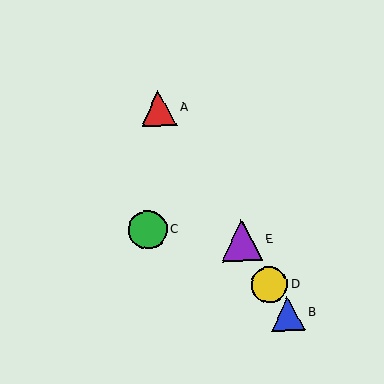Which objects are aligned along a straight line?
Objects A, B, D, E are aligned along a straight line.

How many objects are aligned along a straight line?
4 objects (A, B, D, E) are aligned along a straight line.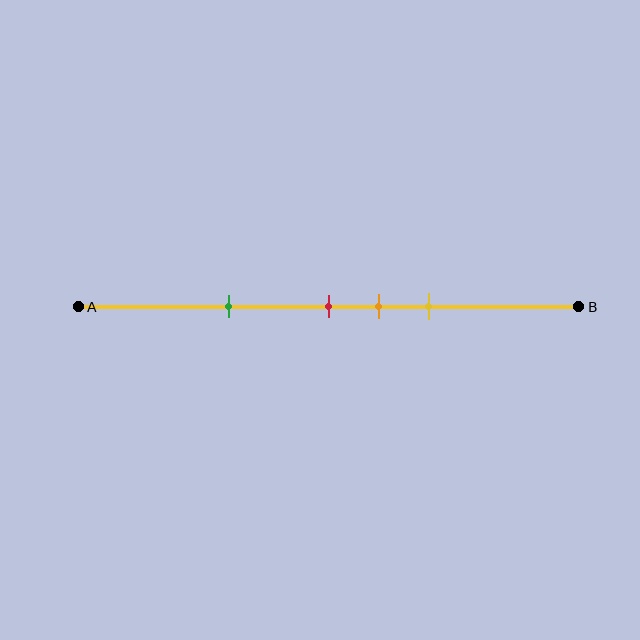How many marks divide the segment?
There are 4 marks dividing the segment.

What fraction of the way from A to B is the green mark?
The green mark is approximately 30% (0.3) of the way from A to B.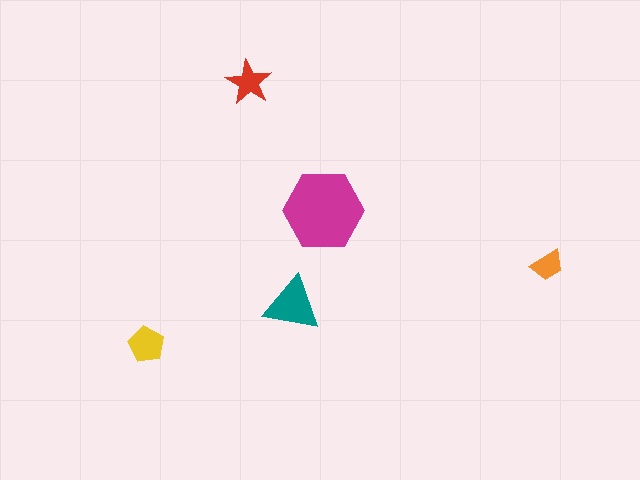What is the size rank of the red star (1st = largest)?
4th.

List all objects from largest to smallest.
The magenta hexagon, the teal triangle, the yellow pentagon, the red star, the orange trapezoid.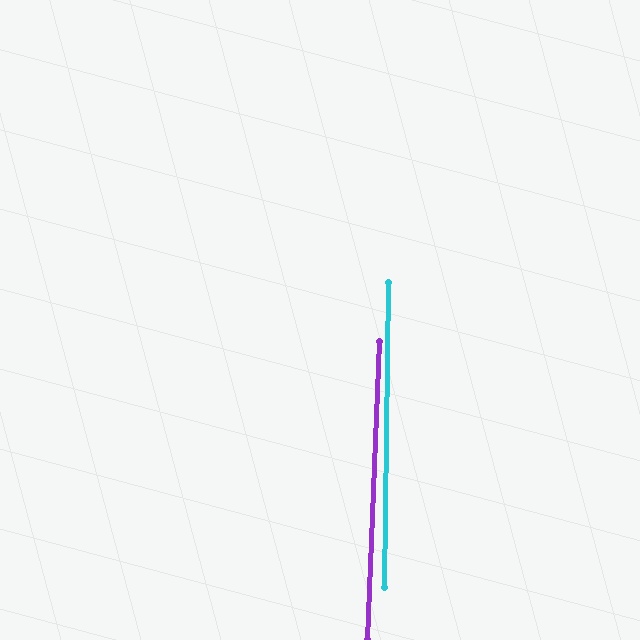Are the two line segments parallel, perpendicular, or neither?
Parallel — their directions differ by only 1.5°.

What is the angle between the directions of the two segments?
Approximately 1 degree.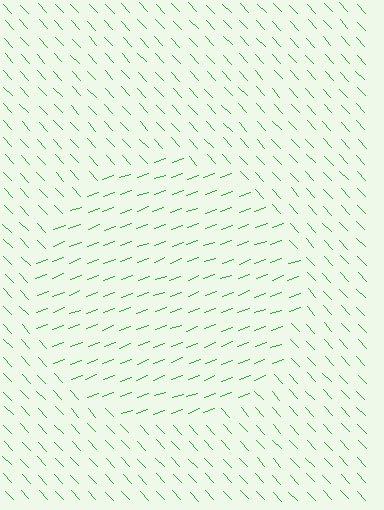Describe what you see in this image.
The image is filled with small green line segments. A circle region in the image has lines oriented differently from the surrounding lines, creating a visible texture boundary.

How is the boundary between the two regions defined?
The boundary is defined purely by a change in line orientation (approximately 67 degrees difference). All lines are the same color and thickness.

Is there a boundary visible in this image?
Yes, there is a texture boundary formed by a change in line orientation.